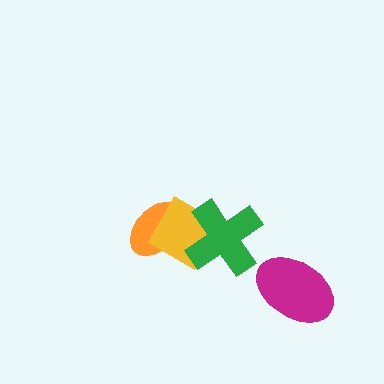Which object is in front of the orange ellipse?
The yellow diamond is in front of the orange ellipse.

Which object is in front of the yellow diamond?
The green cross is in front of the yellow diamond.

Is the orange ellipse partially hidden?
Yes, it is partially covered by another shape.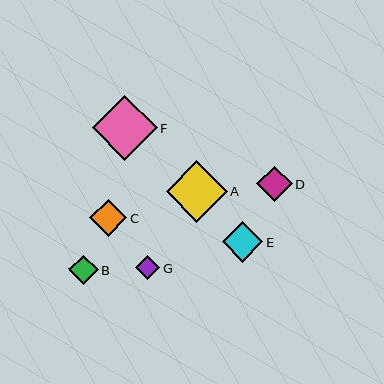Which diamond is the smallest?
Diamond G is the smallest with a size of approximately 25 pixels.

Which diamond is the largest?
Diamond F is the largest with a size of approximately 65 pixels.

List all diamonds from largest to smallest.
From largest to smallest: F, A, E, C, D, B, G.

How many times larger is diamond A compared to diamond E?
Diamond A is approximately 1.5 times the size of diamond E.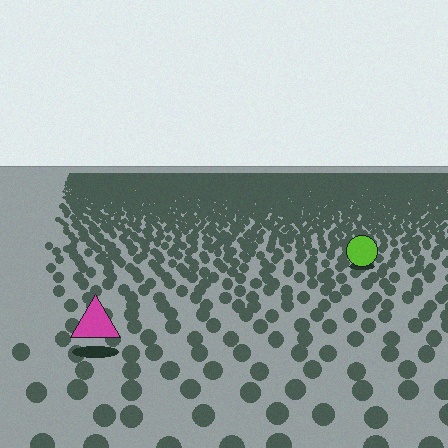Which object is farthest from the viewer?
The lime circle is farthest from the viewer. It appears smaller and the ground texture around it is denser.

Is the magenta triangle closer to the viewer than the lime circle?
Yes. The magenta triangle is closer — you can tell from the texture gradient: the ground texture is coarser near it.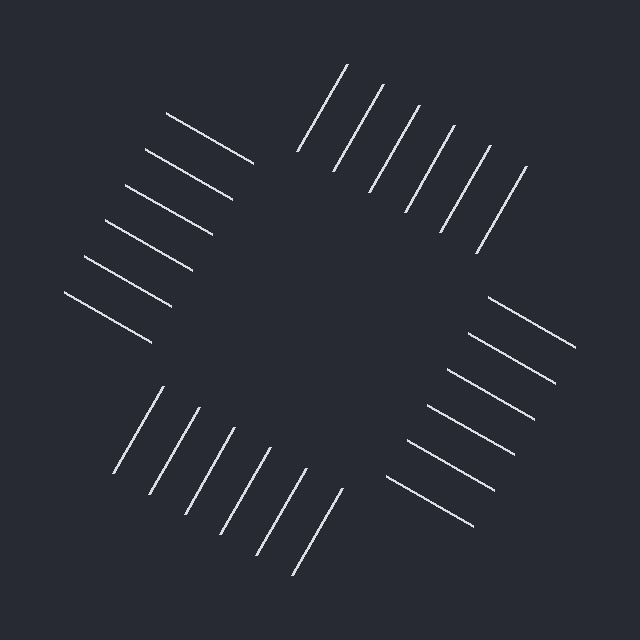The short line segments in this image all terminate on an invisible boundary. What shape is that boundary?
An illusory square — the line segments terminate on its edges but no continuous stroke is drawn.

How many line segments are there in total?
24 — 6 along each of the 4 edges.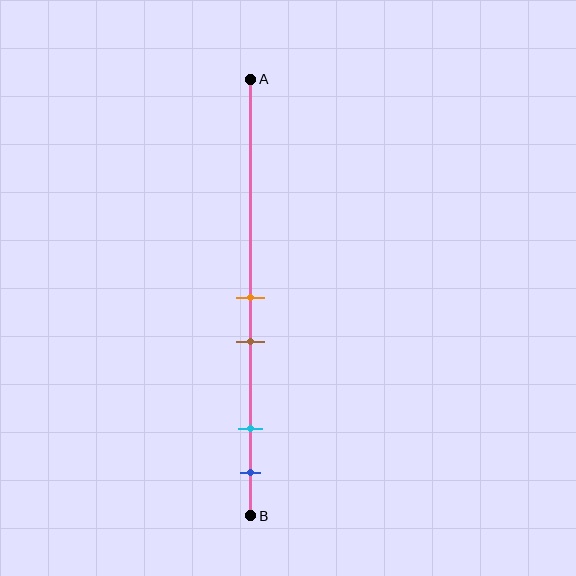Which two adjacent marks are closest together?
The orange and brown marks are the closest adjacent pair.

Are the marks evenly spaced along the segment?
No, the marks are not evenly spaced.